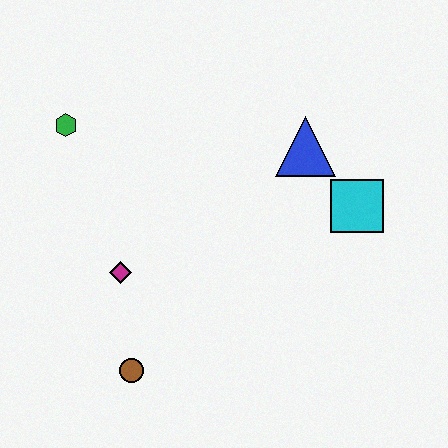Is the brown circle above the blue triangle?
No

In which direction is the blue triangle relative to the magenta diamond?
The blue triangle is to the right of the magenta diamond.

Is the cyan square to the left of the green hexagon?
No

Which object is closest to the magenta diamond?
The brown circle is closest to the magenta diamond.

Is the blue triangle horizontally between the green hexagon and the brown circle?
No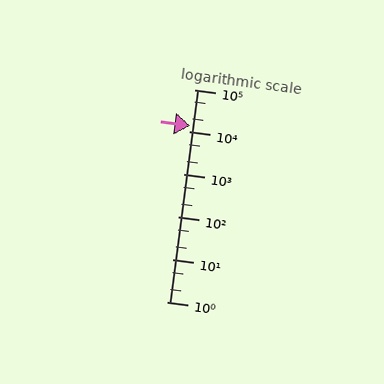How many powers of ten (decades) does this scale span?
The scale spans 5 decades, from 1 to 100000.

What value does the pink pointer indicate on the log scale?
The pointer indicates approximately 14000.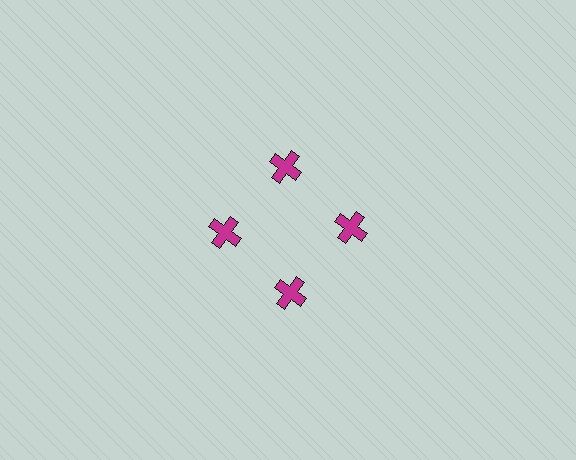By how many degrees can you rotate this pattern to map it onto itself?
The pattern maps onto itself every 90 degrees of rotation.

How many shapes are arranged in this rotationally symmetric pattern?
There are 4 shapes, arranged in 4 groups of 1.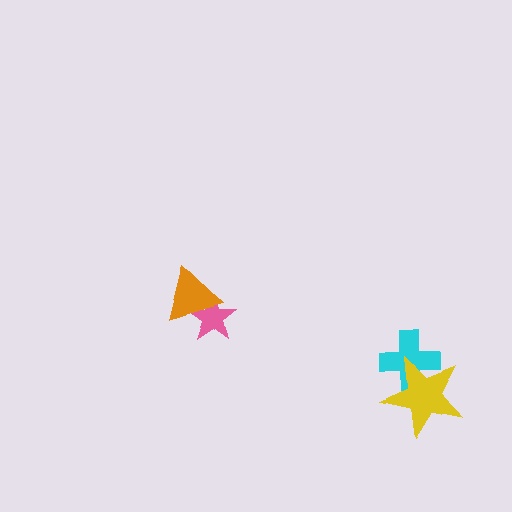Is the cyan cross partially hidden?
Yes, it is partially covered by another shape.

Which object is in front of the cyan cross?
The yellow star is in front of the cyan cross.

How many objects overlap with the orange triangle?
1 object overlaps with the orange triangle.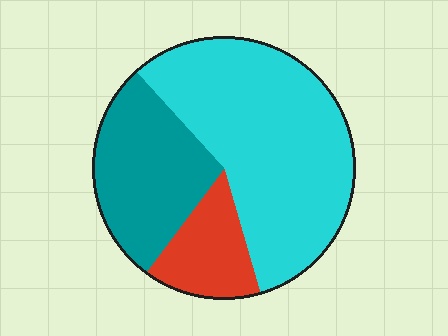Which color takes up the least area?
Red, at roughly 15%.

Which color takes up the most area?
Cyan, at roughly 55%.